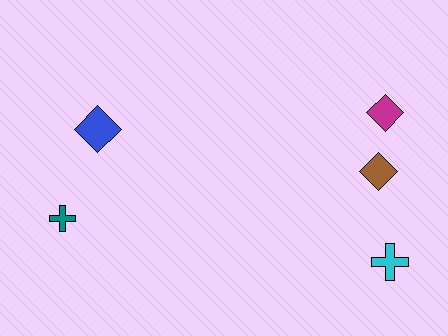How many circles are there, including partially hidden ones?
There are no circles.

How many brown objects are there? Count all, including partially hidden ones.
There is 1 brown object.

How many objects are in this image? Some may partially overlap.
There are 5 objects.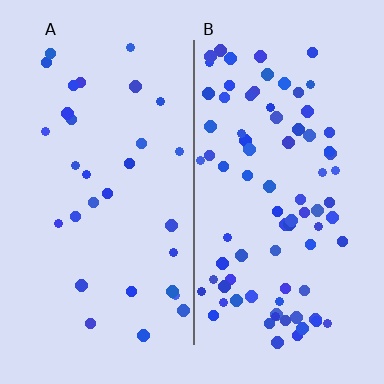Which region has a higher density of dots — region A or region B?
B (the right).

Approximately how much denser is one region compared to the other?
Approximately 2.6× — region B over region A.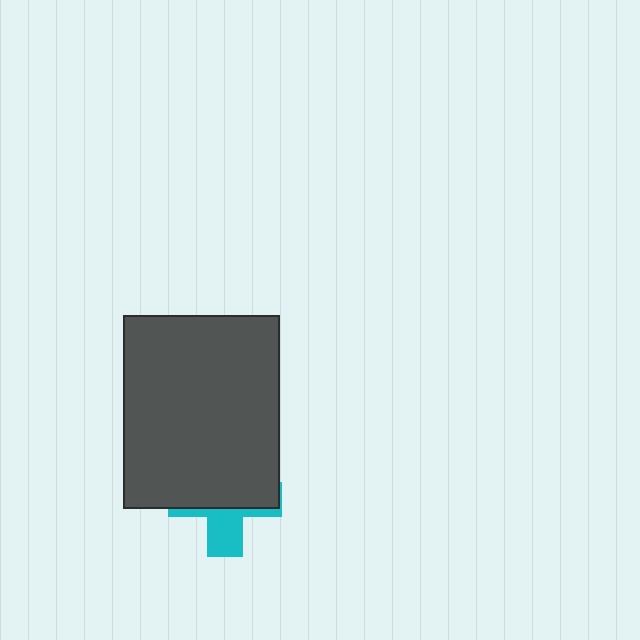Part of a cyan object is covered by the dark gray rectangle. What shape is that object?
It is a cross.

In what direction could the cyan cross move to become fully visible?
The cyan cross could move down. That would shift it out from behind the dark gray rectangle entirely.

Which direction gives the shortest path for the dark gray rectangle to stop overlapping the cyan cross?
Moving up gives the shortest separation.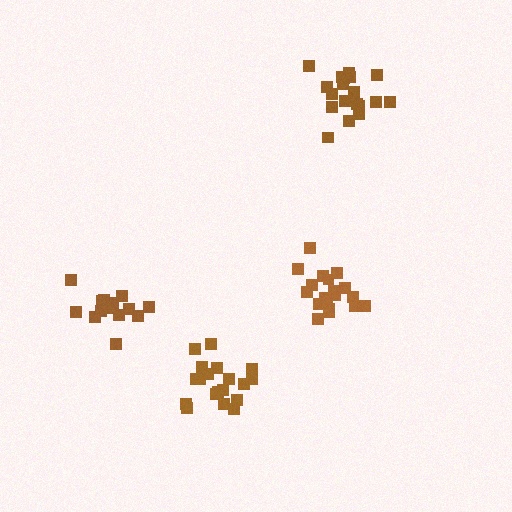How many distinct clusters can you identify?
There are 4 distinct clusters.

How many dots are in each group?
Group 1: 14 dots, Group 2: 19 dots, Group 3: 19 dots, Group 4: 19 dots (71 total).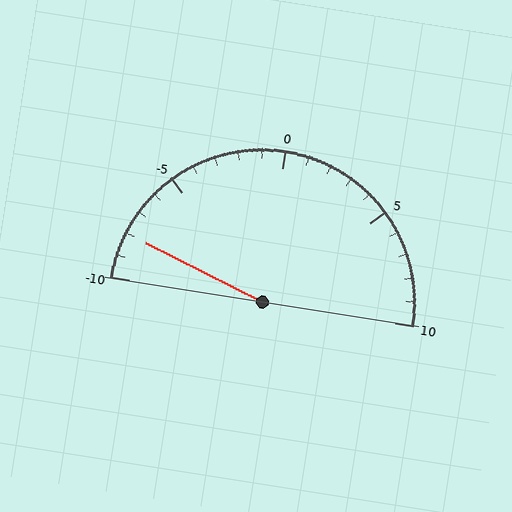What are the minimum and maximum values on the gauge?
The gauge ranges from -10 to 10.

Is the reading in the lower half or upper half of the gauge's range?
The reading is in the lower half of the range (-10 to 10).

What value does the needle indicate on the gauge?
The needle indicates approximately -8.